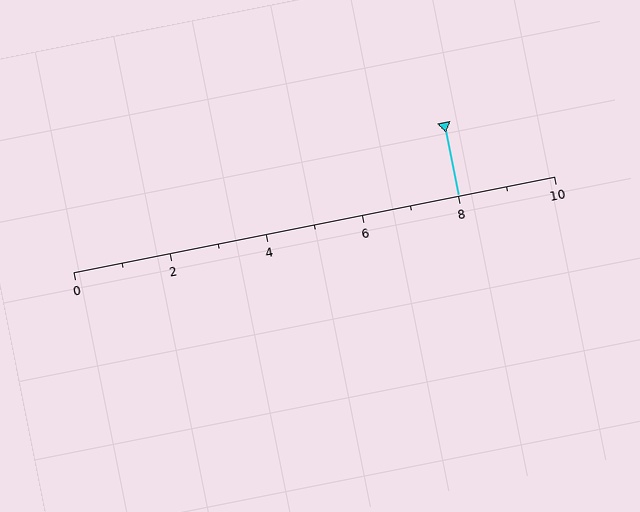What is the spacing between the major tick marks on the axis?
The major ticks are spaced 2 apart.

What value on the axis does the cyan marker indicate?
The marker indicates approximately 8.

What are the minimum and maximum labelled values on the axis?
The axis runs from 0 to 10.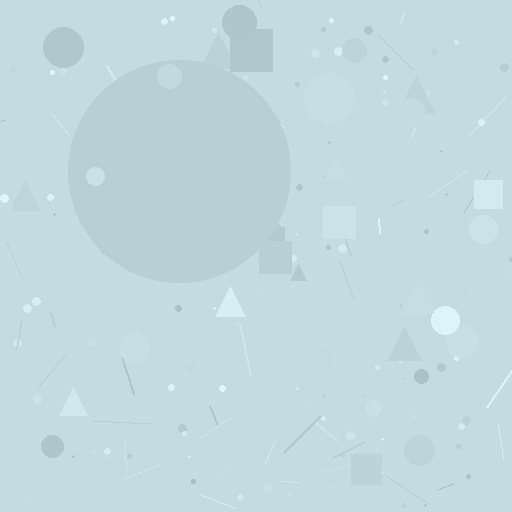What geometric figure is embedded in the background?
A circle is embedded in the background.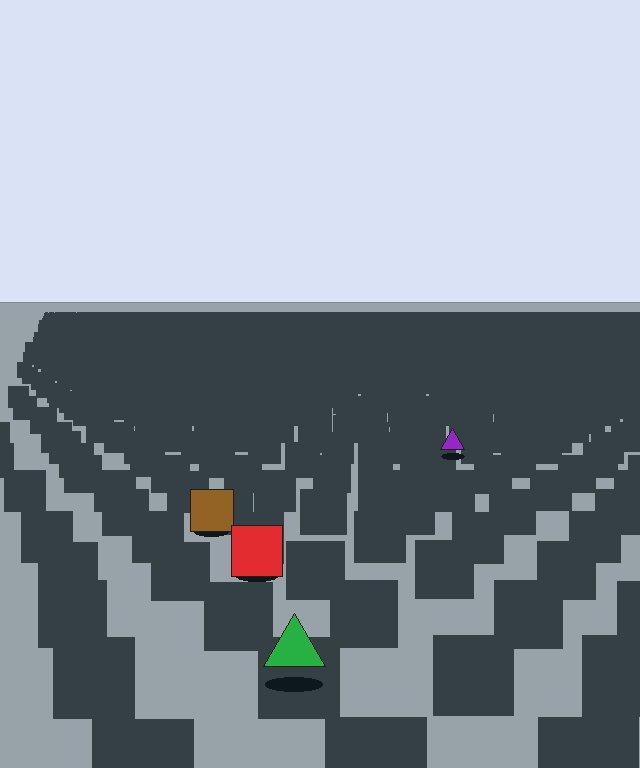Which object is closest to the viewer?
The green triangle is closest. The texture marks near it are larger and more spread out.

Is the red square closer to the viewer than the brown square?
Yes. The red square is closer — you can tell from the texture gradient: the ground texture is coarser near it.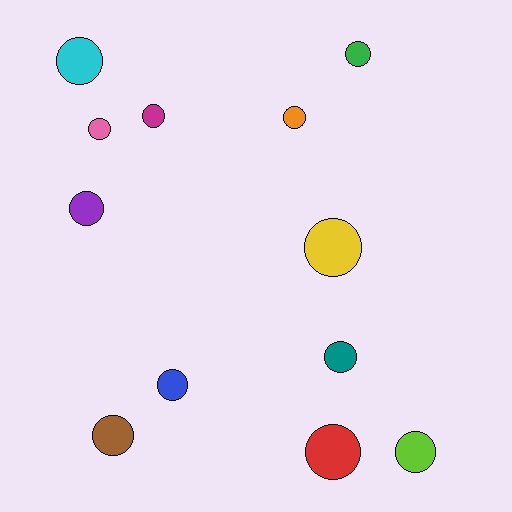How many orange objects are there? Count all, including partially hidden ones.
There is 1 orange object.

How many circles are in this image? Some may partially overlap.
There are 12 circles.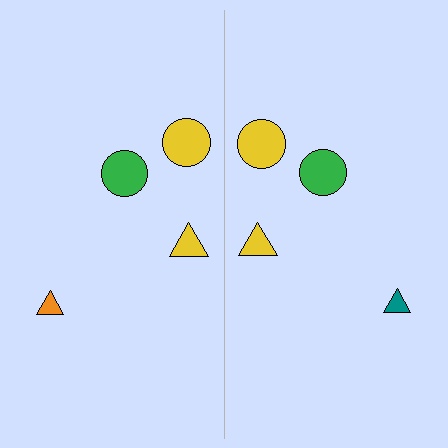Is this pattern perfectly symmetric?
No, the pattern is not perfectly symmetric. The teal triangle on the right side breaks the symmetry — its mirror counterpart is orange.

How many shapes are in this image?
There are 8 shapes in this image.